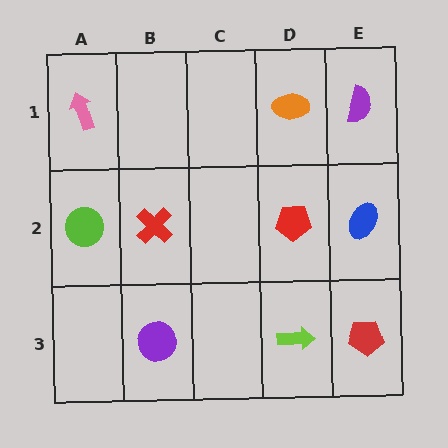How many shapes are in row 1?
3 shapes.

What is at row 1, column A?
A pink arrow.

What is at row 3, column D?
A lime arrow.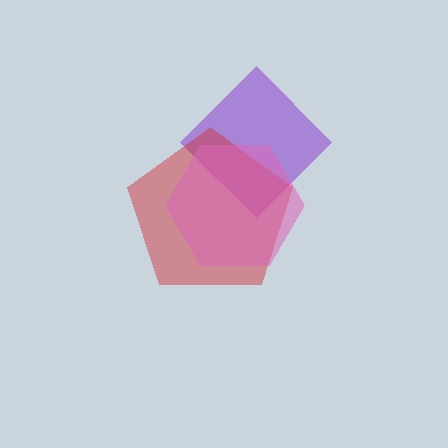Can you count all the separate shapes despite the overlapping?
Yes, there are 3 separate shapes.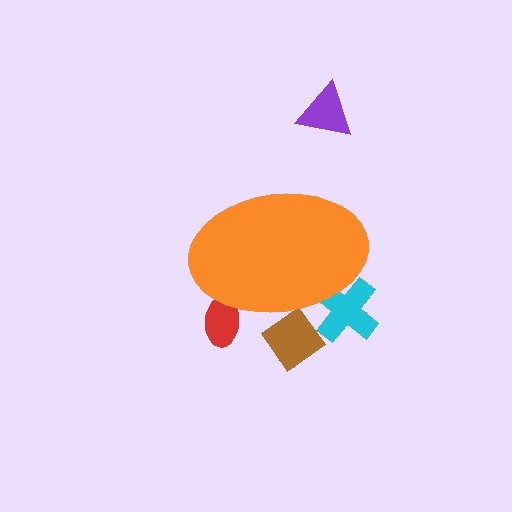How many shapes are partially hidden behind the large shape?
3 shapes are partially hidden.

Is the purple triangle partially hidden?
No, the purple triangle is fully visible.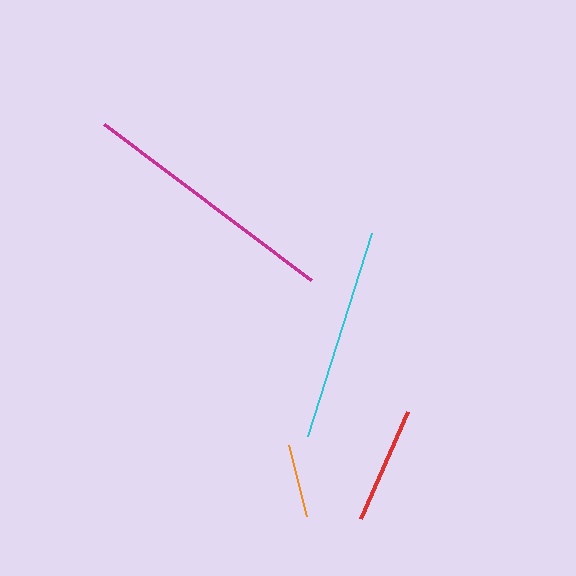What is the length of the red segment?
The red segment is approximately 117 pixels long.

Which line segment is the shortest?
The orange line is the shortest at approximately 74 pixels.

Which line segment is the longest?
The magenta line is the longest at approximately 259 pixels.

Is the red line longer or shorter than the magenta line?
The magenta line is longer than the red line.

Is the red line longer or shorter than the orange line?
The red line is longer than the orange line.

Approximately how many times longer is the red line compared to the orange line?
The red line is approximately 1.6 times the length of the orange line.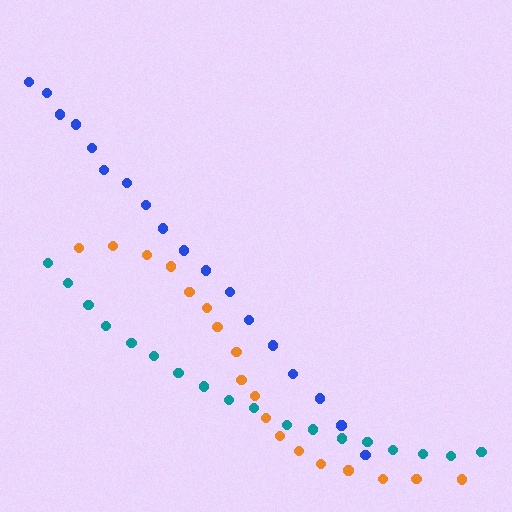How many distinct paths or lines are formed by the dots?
There are 3 distinct paths.